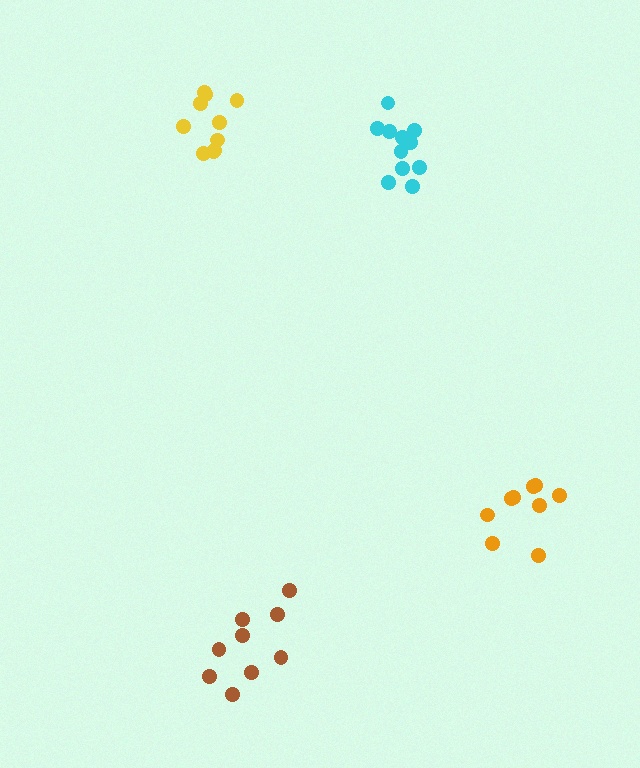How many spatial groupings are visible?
There are 4 spatial groupings.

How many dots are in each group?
Group 1: 11 dots, Group 2: 10 dots, Group 3: 9 dots, Group 4: 9 dots (39 total).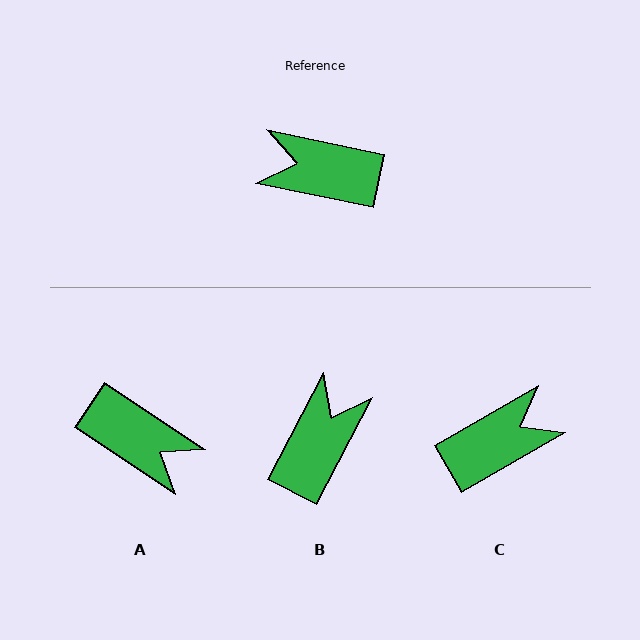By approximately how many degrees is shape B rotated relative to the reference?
Approximately 106 degrees clockwise.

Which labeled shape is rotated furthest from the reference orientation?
A, about 158 degrees away.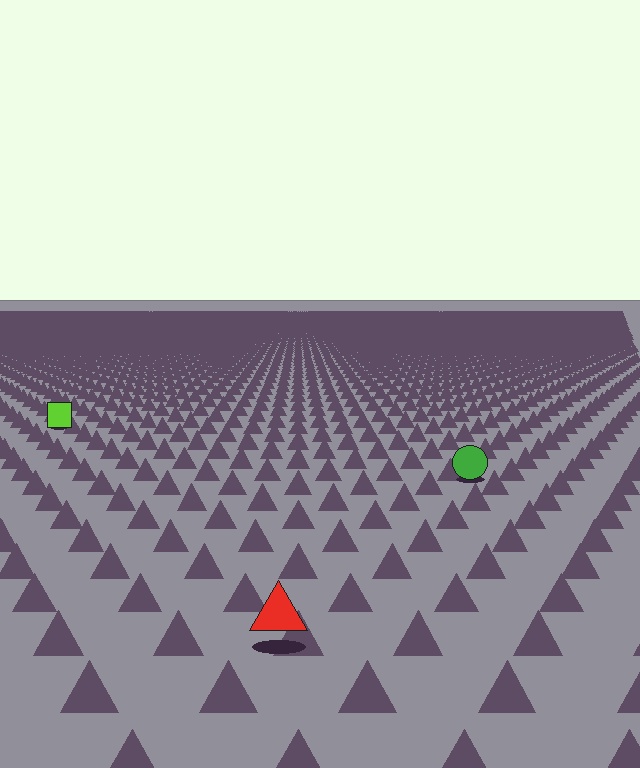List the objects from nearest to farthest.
From nearest to farthest: the red triangle, the green circle, the lime square.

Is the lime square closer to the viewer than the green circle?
No. The green circle is closer — you can tell from the texture gradient: the ground texture is coarser near it.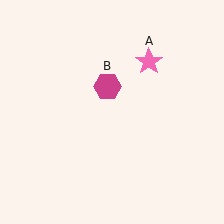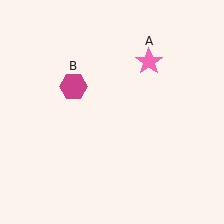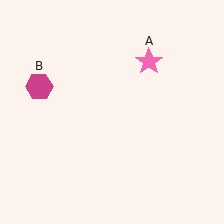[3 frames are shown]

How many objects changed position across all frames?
1 object changed position: magenta hexagon (object B).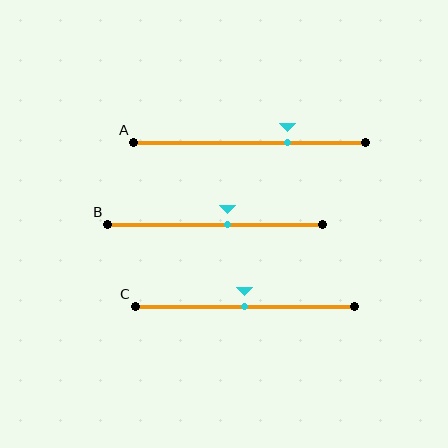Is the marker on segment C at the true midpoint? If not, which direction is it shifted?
Yes, the marker on segment C is at the true midpoint.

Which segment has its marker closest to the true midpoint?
Segment C has its marker closest to the true midpoint.